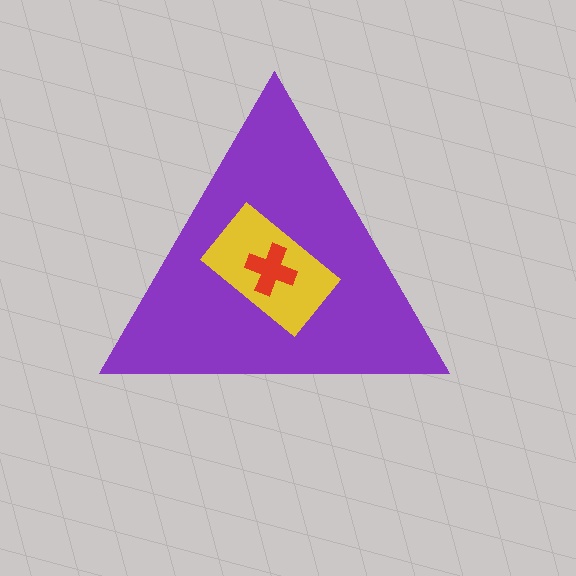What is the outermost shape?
The purple triangle.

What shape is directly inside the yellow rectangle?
The red cross.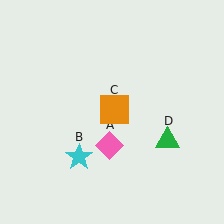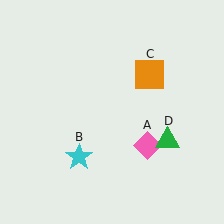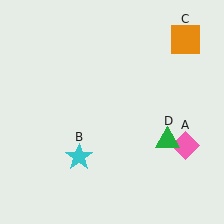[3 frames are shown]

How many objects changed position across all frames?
2 objects changed position: pink diamond (object A), orange square (object C).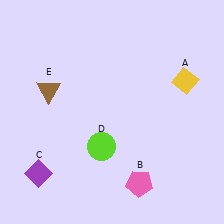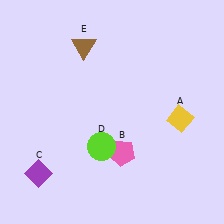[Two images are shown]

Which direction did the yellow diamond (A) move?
The yellow diamond (A) moved down.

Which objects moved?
The objects that moved are: the yellow diamond (A), the pink pentagon (B), the brown triangle (E).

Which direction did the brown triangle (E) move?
The brown triangle (E) moved up.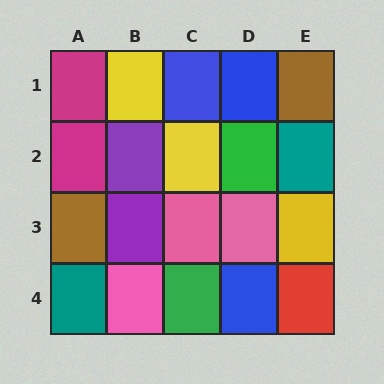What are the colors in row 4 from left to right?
Teal, pink, green, blue, red.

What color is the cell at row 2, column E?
Teal.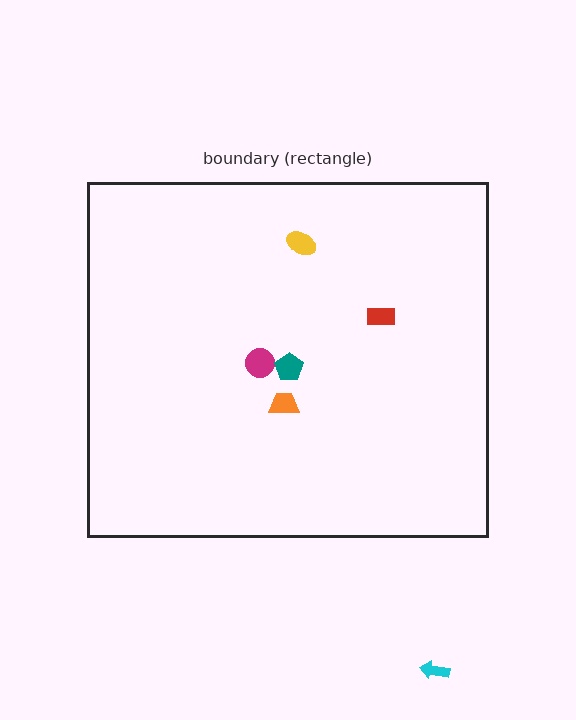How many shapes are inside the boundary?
5 inside, 1 outside.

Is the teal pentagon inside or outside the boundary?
Inside.